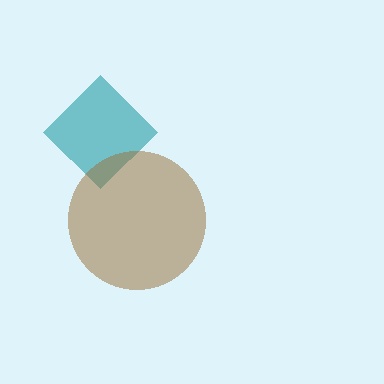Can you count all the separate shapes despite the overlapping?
Yes, there are 2 separate shapes.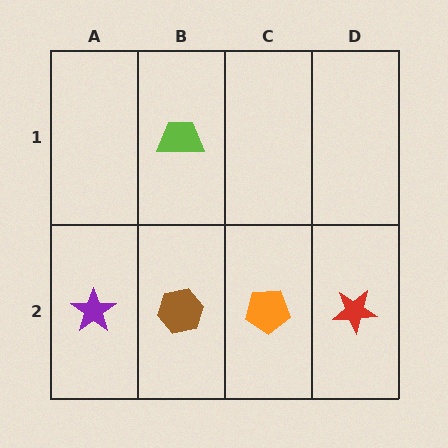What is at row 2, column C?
An orange pentagon.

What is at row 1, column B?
A lime trapezoid.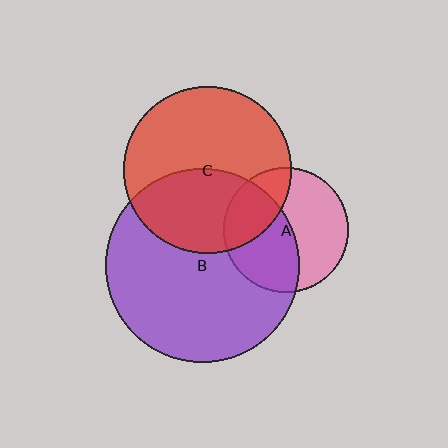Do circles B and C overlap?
Yes.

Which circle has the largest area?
Circle B (purple).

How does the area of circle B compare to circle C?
Approximately 1.3 times.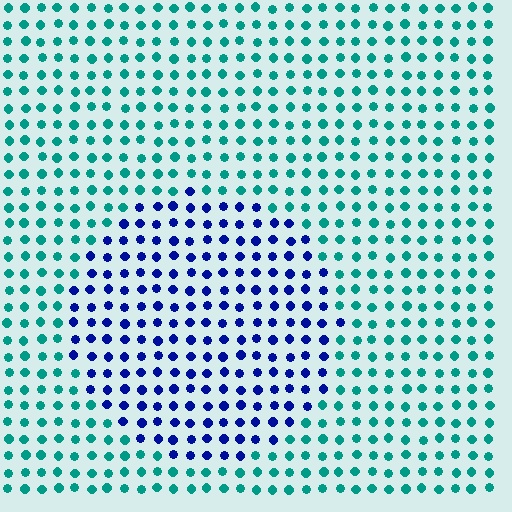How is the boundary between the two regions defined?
The boundary is defined purely by a slight shift in hue (about 63 degrees). Spacing, size, and orientation are identical on both sides.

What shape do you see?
I see a circle.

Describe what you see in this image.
The image is filled with small teal elements in a uniform arrangement. A circle-shaped region is visible where the elements are tinted to a slightly different hue, forming a subtle color boundary.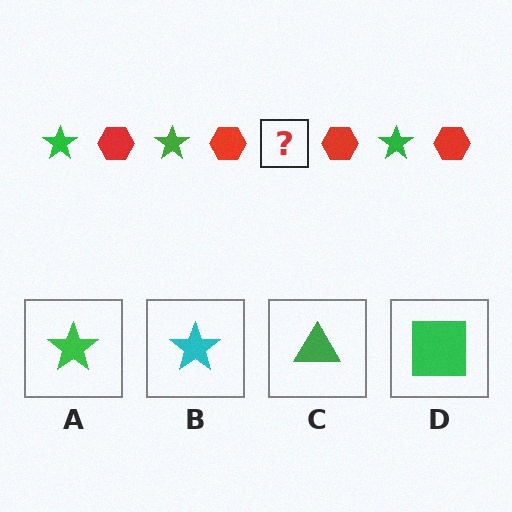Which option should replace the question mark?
Option A.